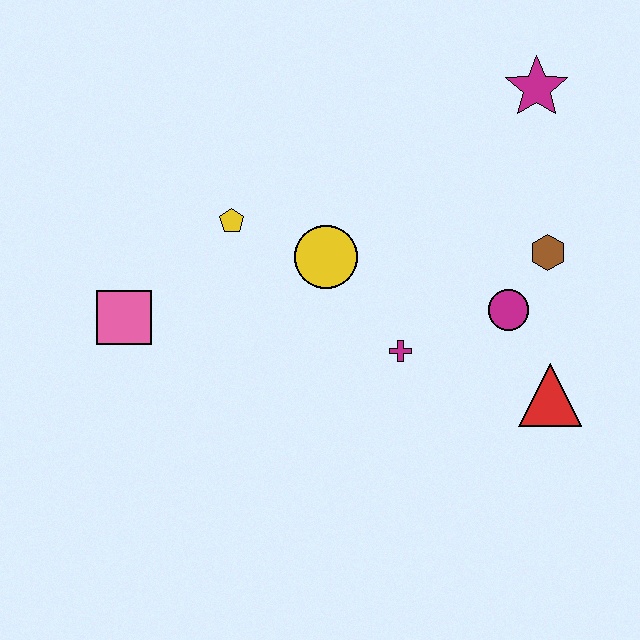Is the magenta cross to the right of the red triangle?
No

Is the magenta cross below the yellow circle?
Yes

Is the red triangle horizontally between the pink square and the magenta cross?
No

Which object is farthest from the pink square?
The magenta star is farthest from the pink square.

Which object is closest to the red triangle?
The magenta circle is closest to the red triangle.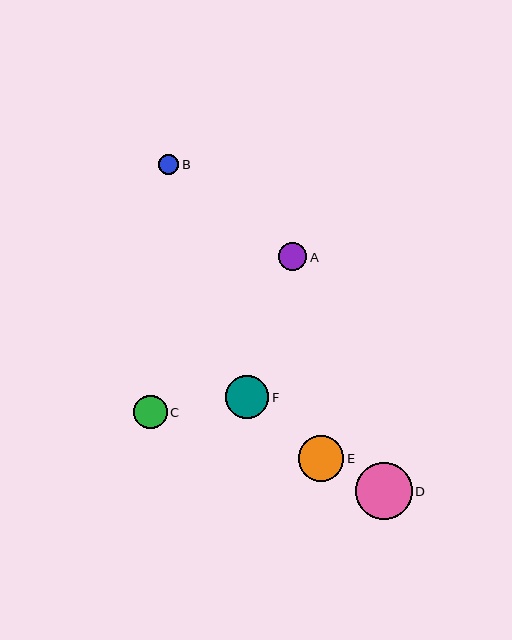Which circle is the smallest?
Circle B is the smallest with a size of approximately 20 pixels.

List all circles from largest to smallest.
From largest to smallest: D, E, F, C, A, B.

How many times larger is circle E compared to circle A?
Circle E is approximately 1.6 times the size of circle A.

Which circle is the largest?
Circle D is the largest with a size of approximately 57 pixels.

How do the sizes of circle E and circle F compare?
Circle E and circle F are approximately the same size.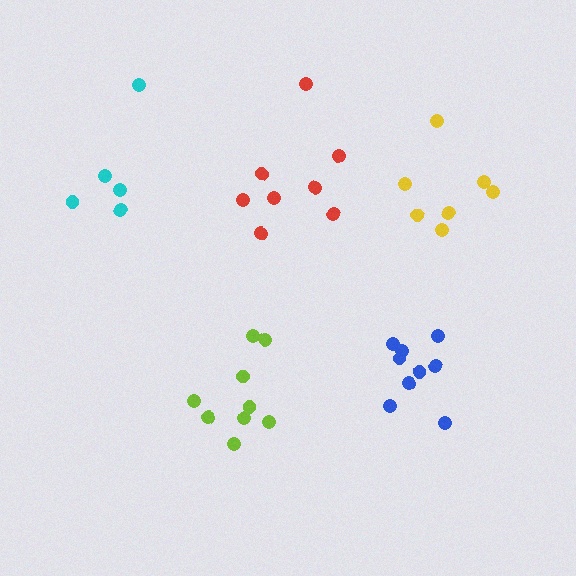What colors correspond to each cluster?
The clusters are colored: yellow, lime, cyan, red, blue.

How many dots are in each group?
Group 1: 7 dots, Group 2: 9 dots, Group 3: 5 dots, Group 4: 8 dots, Group 5: 9 dots (38 total).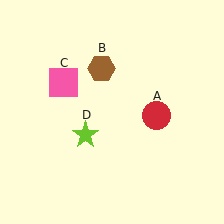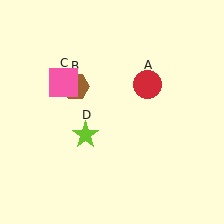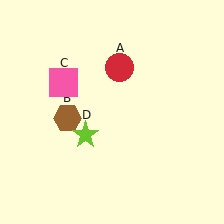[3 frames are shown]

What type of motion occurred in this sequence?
The red circle (object A), brown hexagon (object B) rotated counterclockwise around the center of the scene.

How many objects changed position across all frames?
2 objects changed position: red circle (object A), brown hexagon (object B).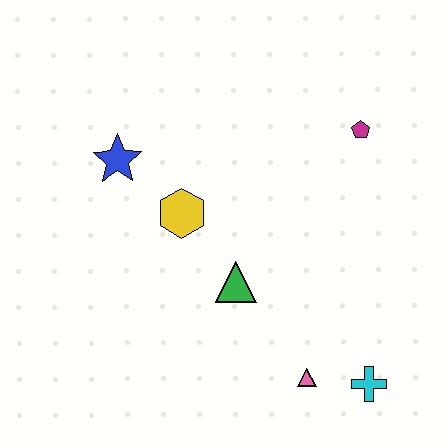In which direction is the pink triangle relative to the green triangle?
The pink triangle is below the green triangle.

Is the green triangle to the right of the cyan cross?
No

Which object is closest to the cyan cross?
The pink triangle is closest to the cyan cross.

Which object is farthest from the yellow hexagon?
The cyan cross is farthest from the yellow hexagon.